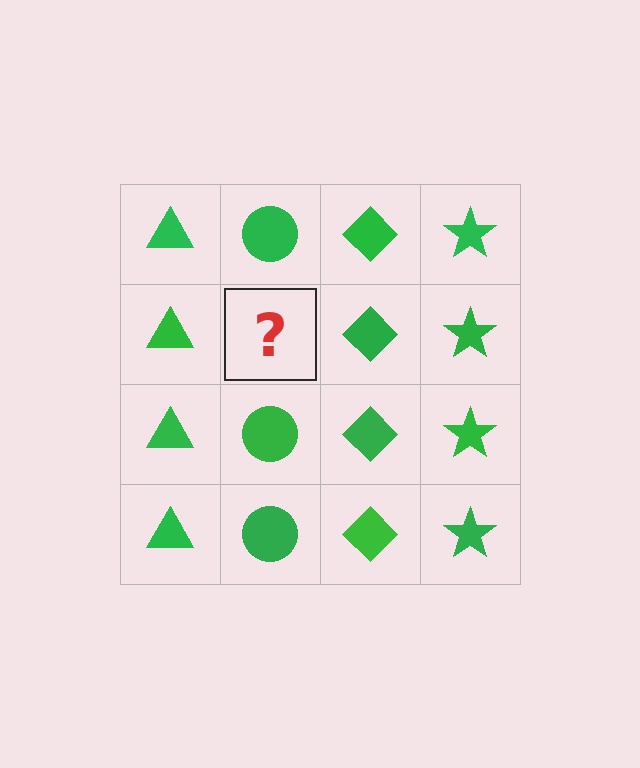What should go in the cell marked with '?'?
The missing cell should contain a green circle.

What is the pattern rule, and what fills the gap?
The rule is that each column has a consistent shape. The gap should be filled with a green circle.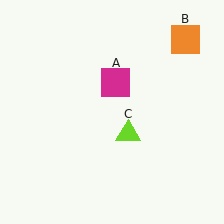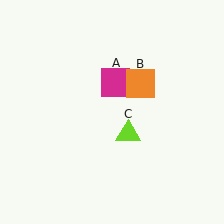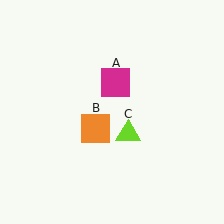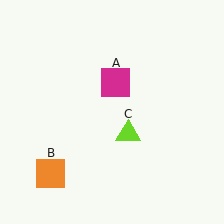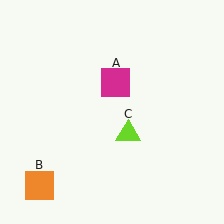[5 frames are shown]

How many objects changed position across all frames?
1 object changed position: orange square (object B).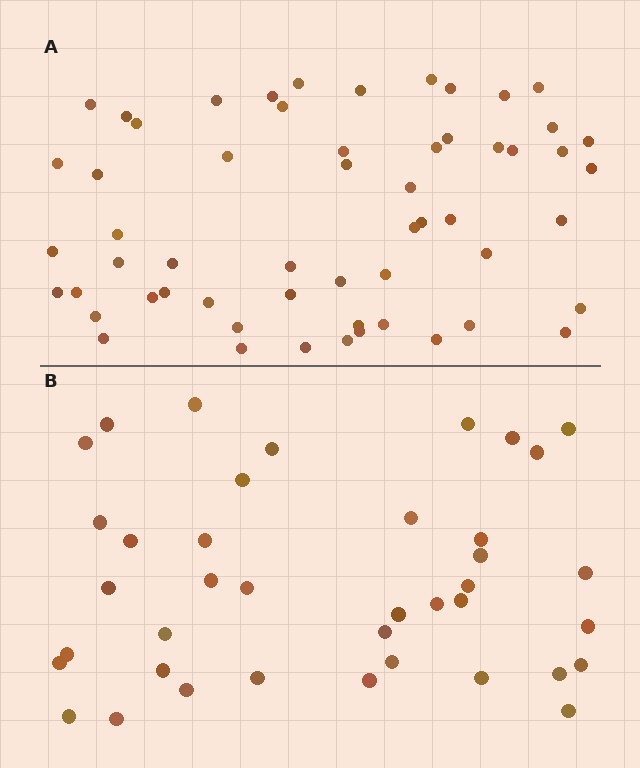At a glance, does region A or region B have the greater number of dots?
Region A (the top region) has more dots.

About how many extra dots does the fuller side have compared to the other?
Region A has approximately 20 more dots than region B.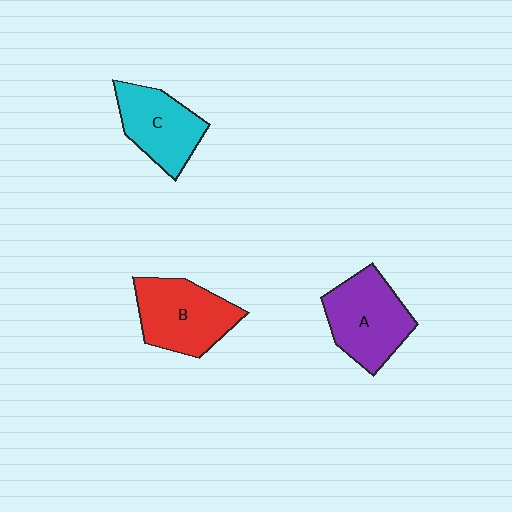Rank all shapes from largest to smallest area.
From largest to smallest: A (purple), B (red), C (cyan).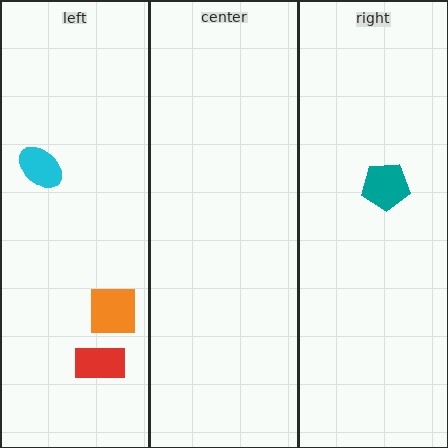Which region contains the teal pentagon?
The right region.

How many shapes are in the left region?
3.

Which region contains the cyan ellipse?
The left region.